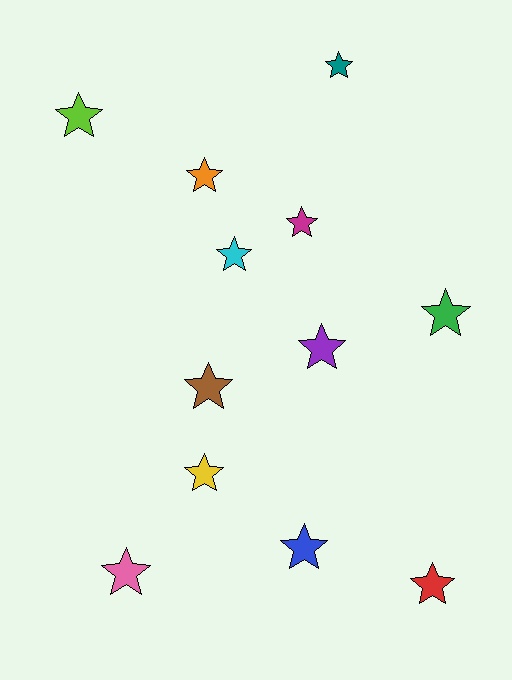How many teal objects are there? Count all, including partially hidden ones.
There is 1 teal object.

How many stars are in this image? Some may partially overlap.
There are 12 stars.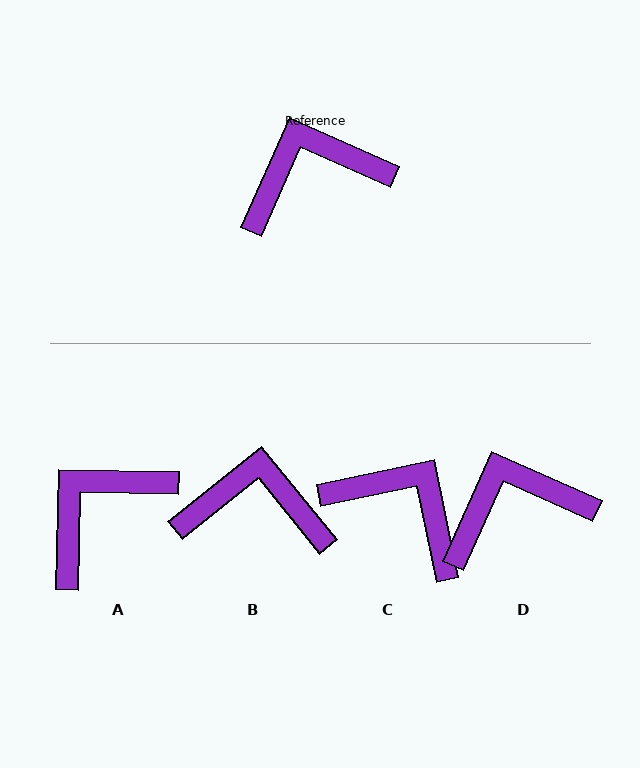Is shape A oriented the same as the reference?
No, it is off by about 23 degrees.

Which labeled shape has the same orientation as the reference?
D.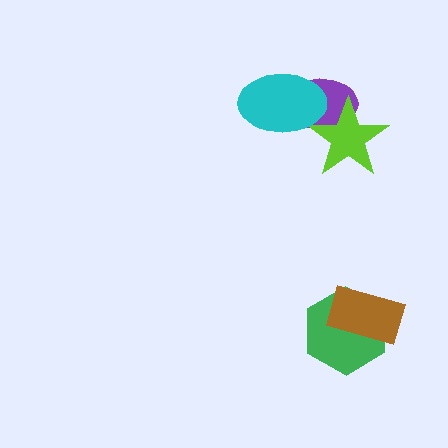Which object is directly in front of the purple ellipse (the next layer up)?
The lime star is directly in front of the purple ellipse.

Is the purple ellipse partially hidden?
Yes, it is partially covered by another shape.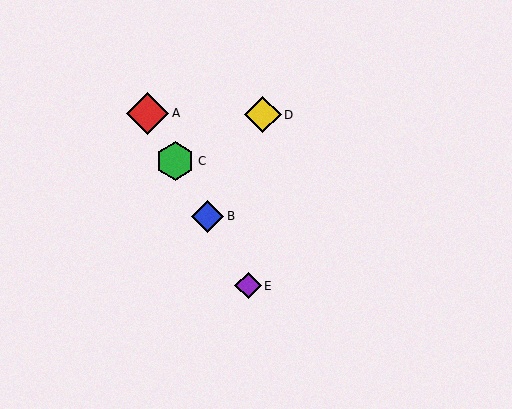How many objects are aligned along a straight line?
4 objects (A, B, C, E) are aligned along a straight line.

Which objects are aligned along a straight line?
Objects A, B, C, E are aligned along a straight line.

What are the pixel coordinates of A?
Object A is at (148, 113).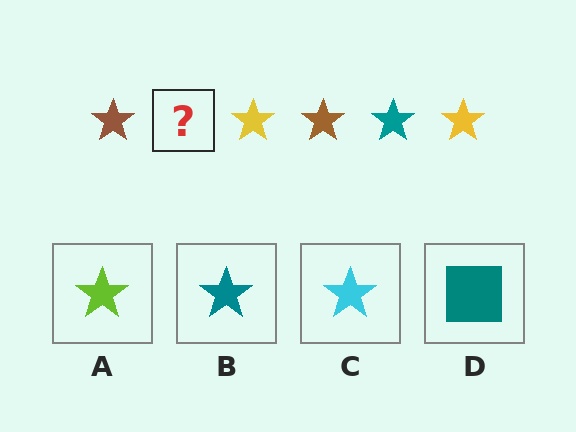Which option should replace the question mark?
Option B.